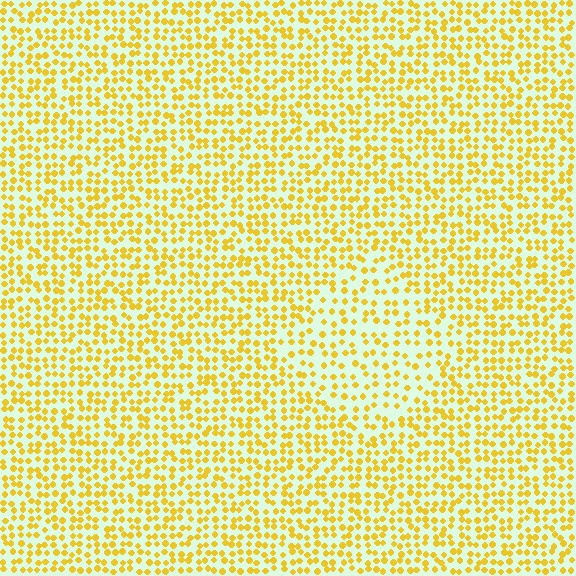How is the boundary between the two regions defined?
The boundary is defined by a change in element density (approximately 1.6x ratio). All elements are the same color, size, and shape.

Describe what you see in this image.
The image contains small yellow elements arranged at two different densities. A diamond-shaped region is visible where the elements are less densely packed than the surrounding area.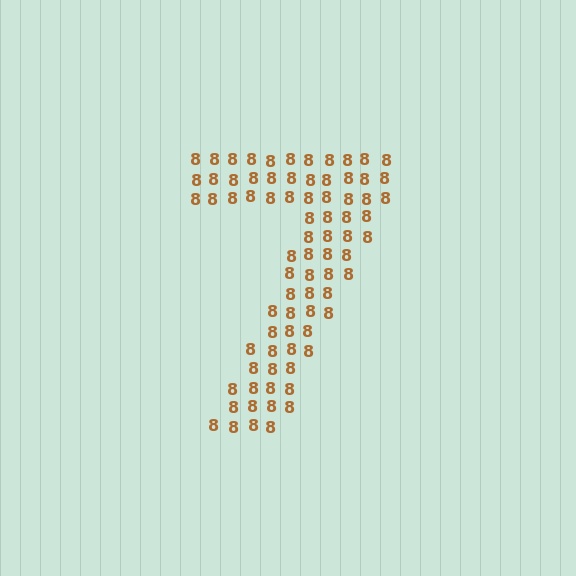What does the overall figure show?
The overall figure shows the digit 7.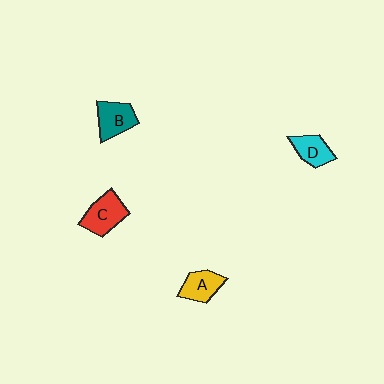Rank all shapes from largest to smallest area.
From largest to smallest: C (red), B (teal), A (yellow), D (cyan).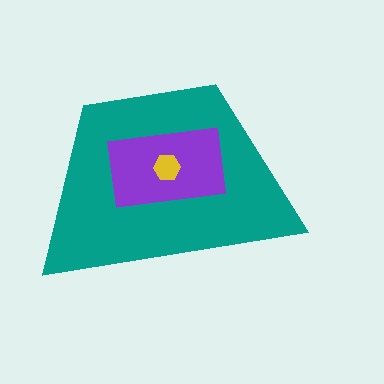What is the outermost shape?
The teal trapezoid.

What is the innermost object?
The yellow hexagon.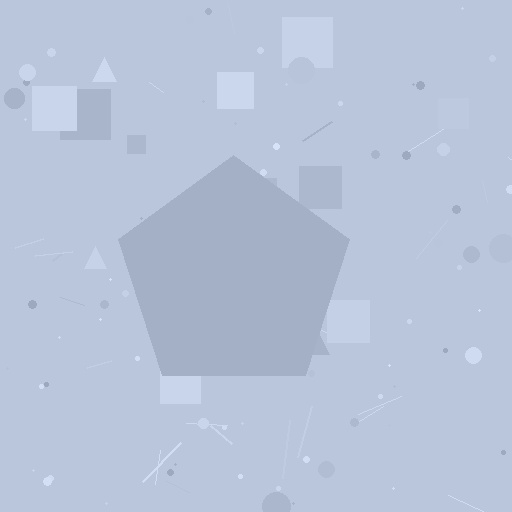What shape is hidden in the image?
A pentagon is hidden in the image.